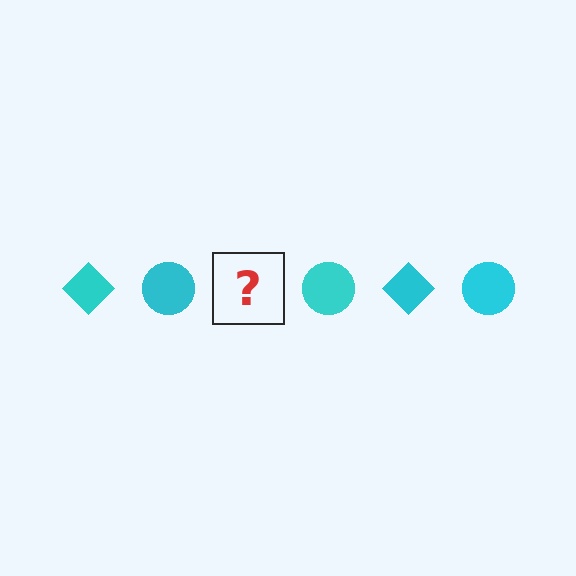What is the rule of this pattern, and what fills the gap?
The rule is that the pattern cycles through diamond, circle shapes in cyan. The gap should be filled with a cyan diamond.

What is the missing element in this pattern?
The missing element is a cyan diamond.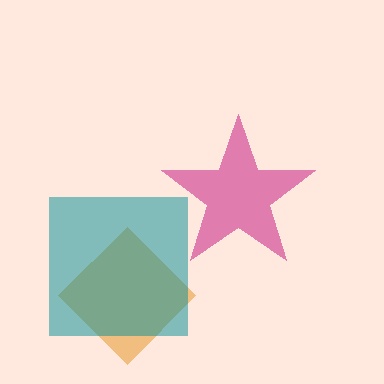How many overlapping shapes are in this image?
There are 3 overlapping shapes in the image.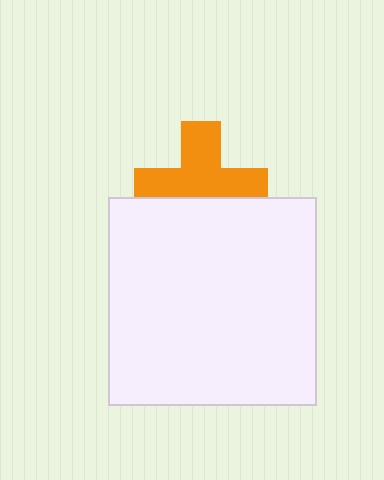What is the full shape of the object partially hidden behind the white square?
The partially hidden object is an orange cross.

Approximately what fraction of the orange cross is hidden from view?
Roughly 36% of the orange cross is hidden behind the white square.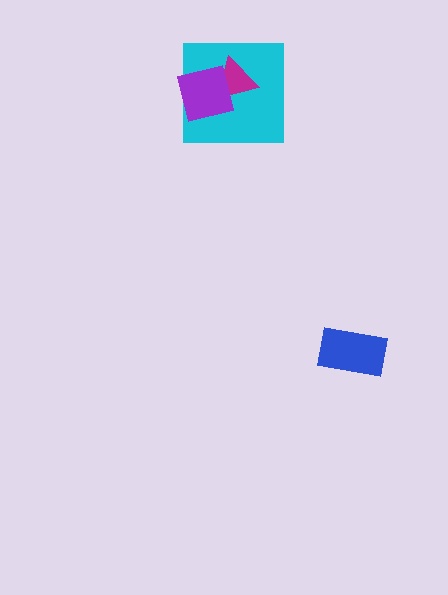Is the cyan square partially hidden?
Yes, it is partially covered by another shape.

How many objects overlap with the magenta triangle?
2 objects overlap with the magenta triangle.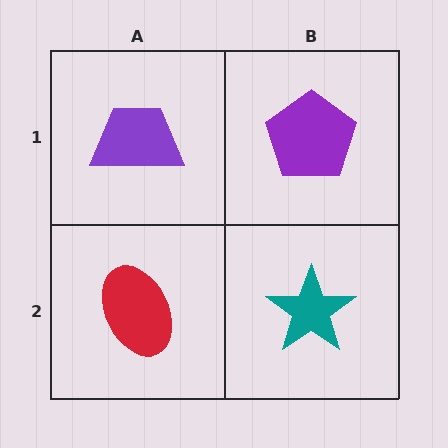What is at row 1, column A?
A purple trapezoid.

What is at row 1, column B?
A purple pentagon.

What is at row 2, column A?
A red ellipse.